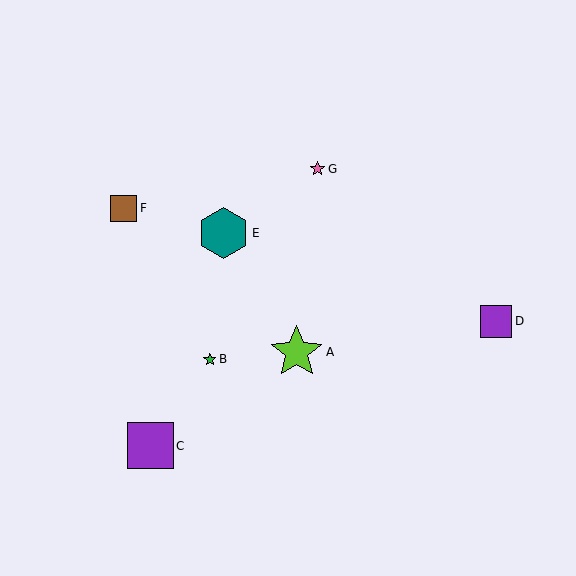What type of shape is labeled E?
Shape E is a teal hexagon.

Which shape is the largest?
The lime star (labeled A) is the largest.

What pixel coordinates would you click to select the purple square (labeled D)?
Click at (496, 321) to select the purple square D.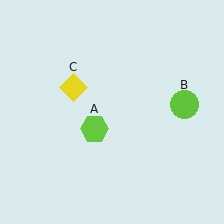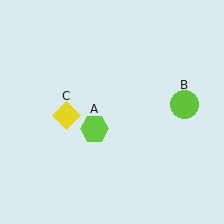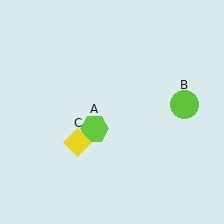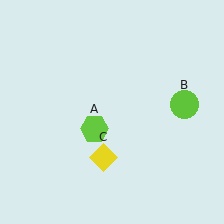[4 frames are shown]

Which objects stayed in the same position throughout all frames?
Lime hexagon (object A) and lime circle (object B) remained stationary.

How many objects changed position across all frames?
1 object changed position: yellow diamond (object C).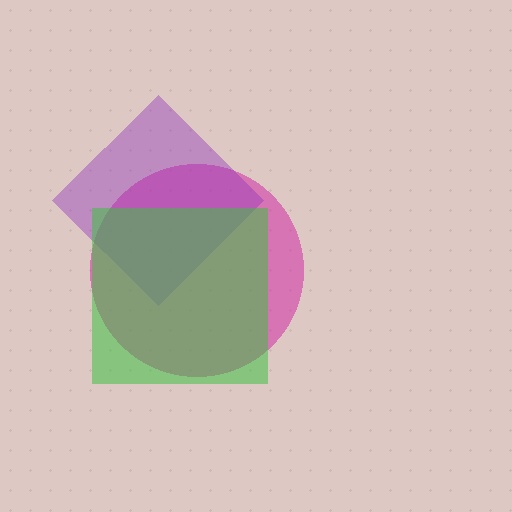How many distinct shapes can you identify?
There are 3 distinct shapes: a magenta circle, a purple diamond, a green square.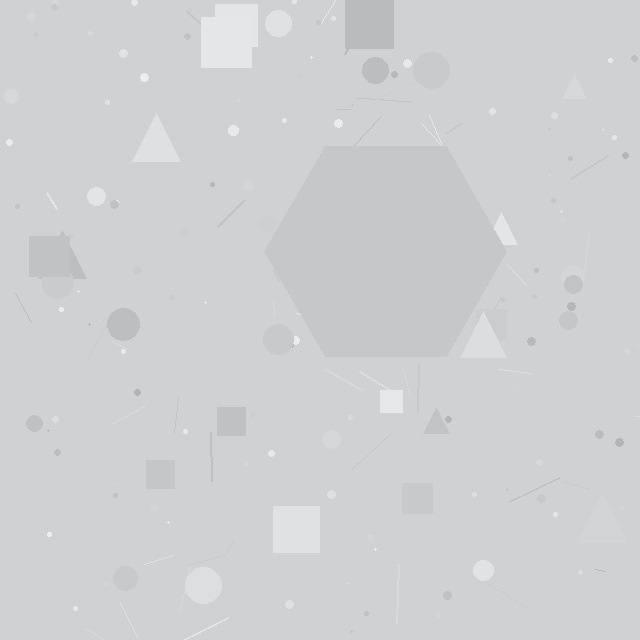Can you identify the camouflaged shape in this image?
The camouflaged shape is a hexagon.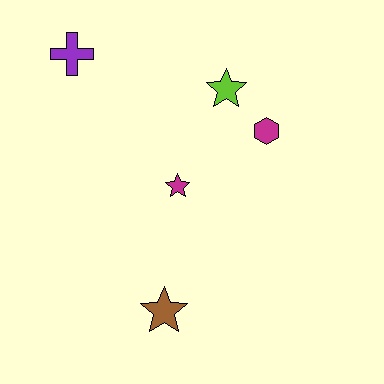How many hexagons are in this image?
There is 1 hexagon.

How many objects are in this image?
There are 5 objects.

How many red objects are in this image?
There are no red objects.